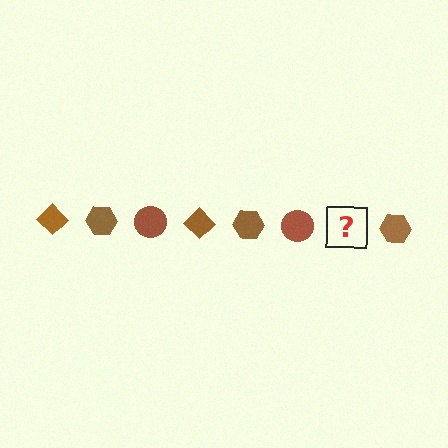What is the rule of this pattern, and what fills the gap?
The rule is that the pattern cycles through diamond, hexagon, circle shapes in brown. The gap should be filled with a brown diamond.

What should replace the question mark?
The question mark should be replaced with a brown diamond.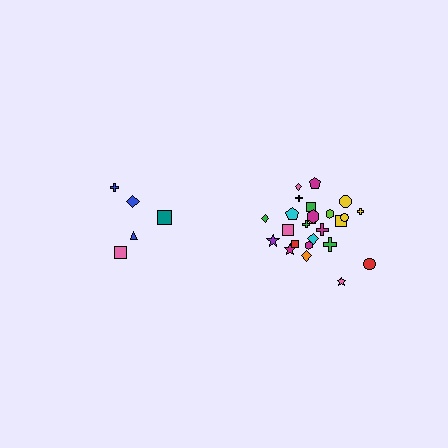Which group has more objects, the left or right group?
The right group.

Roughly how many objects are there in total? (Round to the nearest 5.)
Roughly 30 objects in total.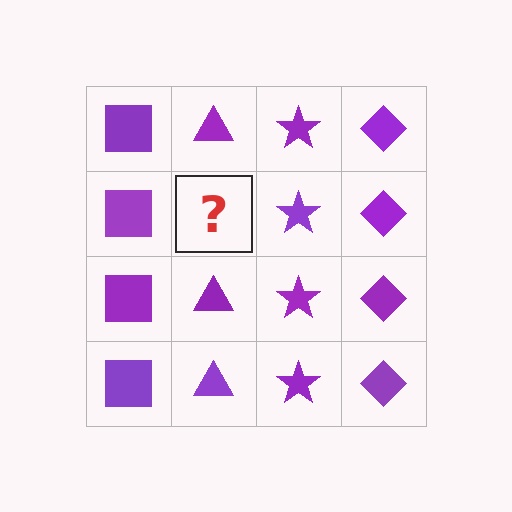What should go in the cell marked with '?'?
The missing cell should contain a purple triangle.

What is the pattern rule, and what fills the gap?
The rule is that each column has a consistent shape. The gap should be filled with a purple triangle.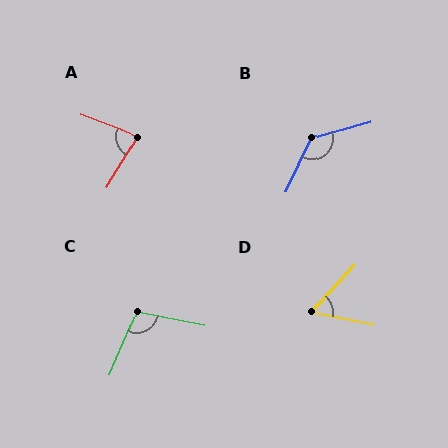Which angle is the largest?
B, at approximately 131 degrees.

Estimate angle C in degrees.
Approximately 102 degrees.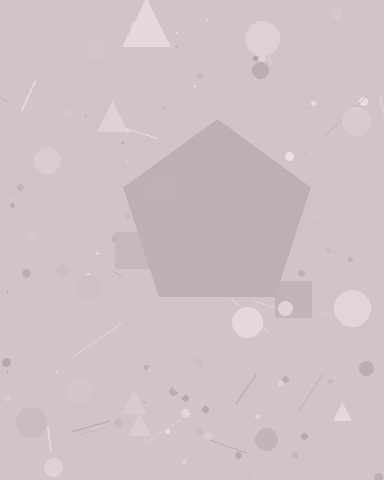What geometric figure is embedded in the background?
A pentagon is embedded in the background.